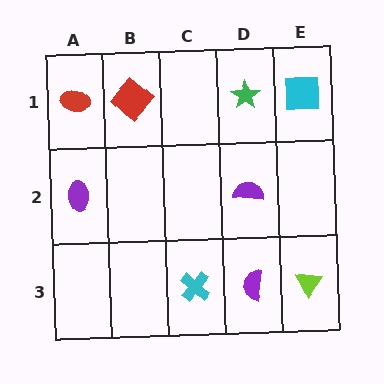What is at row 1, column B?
A red diamond.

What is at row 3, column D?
A purple semicircle.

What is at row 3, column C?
A cyan cross.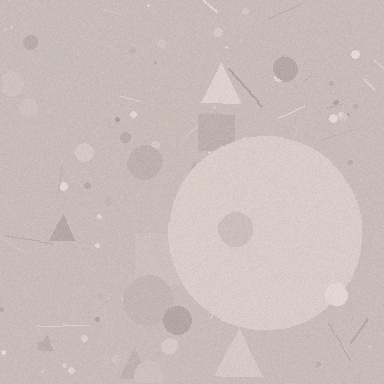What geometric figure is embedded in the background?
A circle is embedded in the background.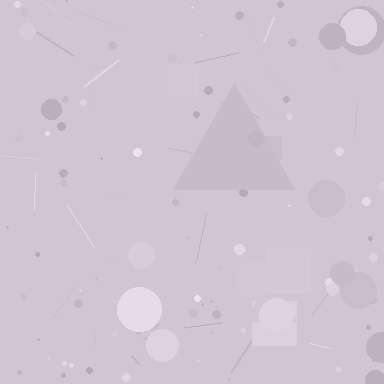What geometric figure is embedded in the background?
A triangle is embedded in the background.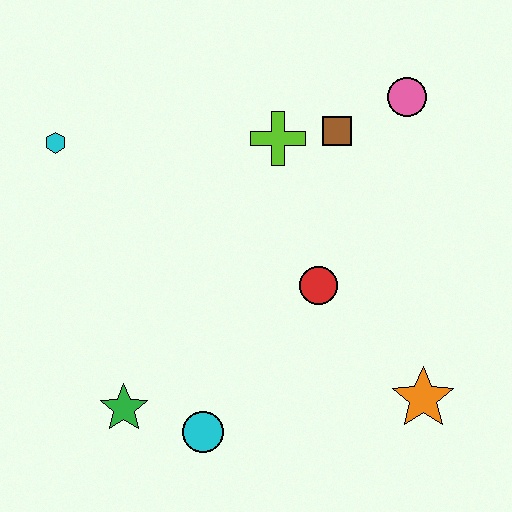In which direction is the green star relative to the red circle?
The green star is to the left of the red circle.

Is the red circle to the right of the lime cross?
Yes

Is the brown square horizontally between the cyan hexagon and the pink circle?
Yes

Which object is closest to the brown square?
The lime cross is closest to the brown square.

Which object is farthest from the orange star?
The cyan hexagon is farthest from the orange star.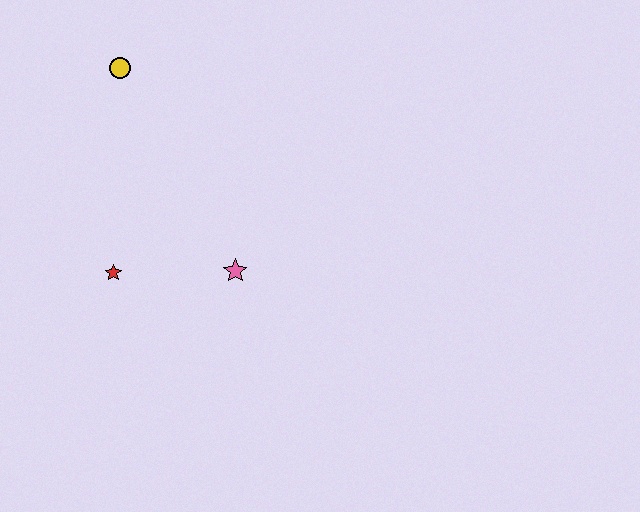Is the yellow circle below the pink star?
No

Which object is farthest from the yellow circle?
The pink star is farthest from the yellow circle.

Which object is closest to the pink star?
The red star is closest to the pink star.